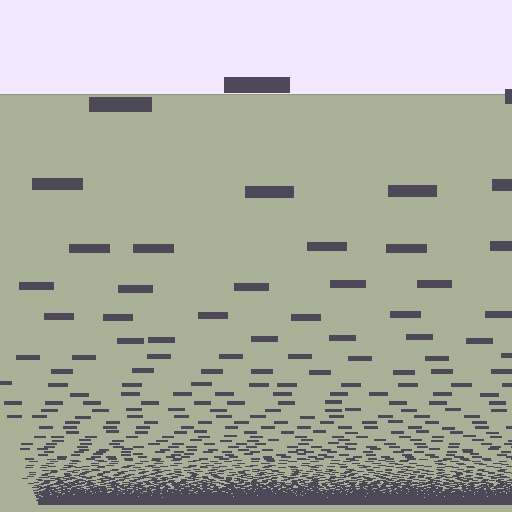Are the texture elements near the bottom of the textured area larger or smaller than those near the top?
Smaller. The gradient is inverted — elements near the bottom are smaller and denser.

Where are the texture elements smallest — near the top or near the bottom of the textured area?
Near the bottom.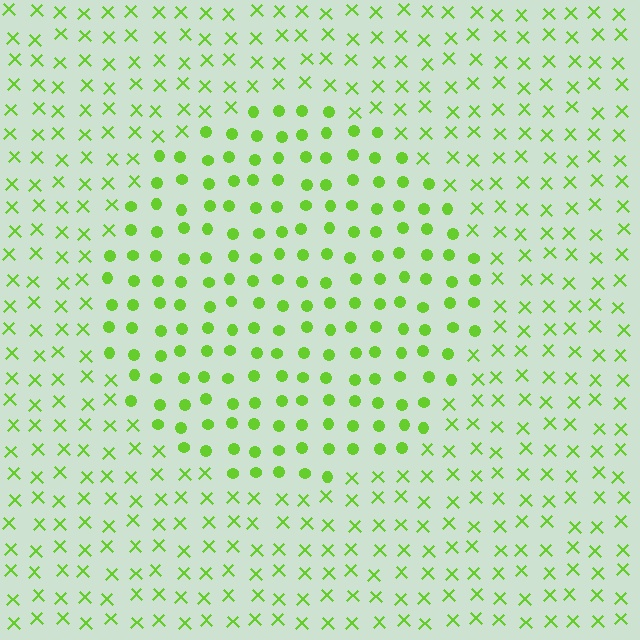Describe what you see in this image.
The image is filled with small lime elements arranged in a uniform grid. A circle-shaped region contains circles, while the surrounding area contains X marks. The boundary is defined purely by the change in element shape.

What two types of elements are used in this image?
The image uses circles inside the circle region and X marks outside it.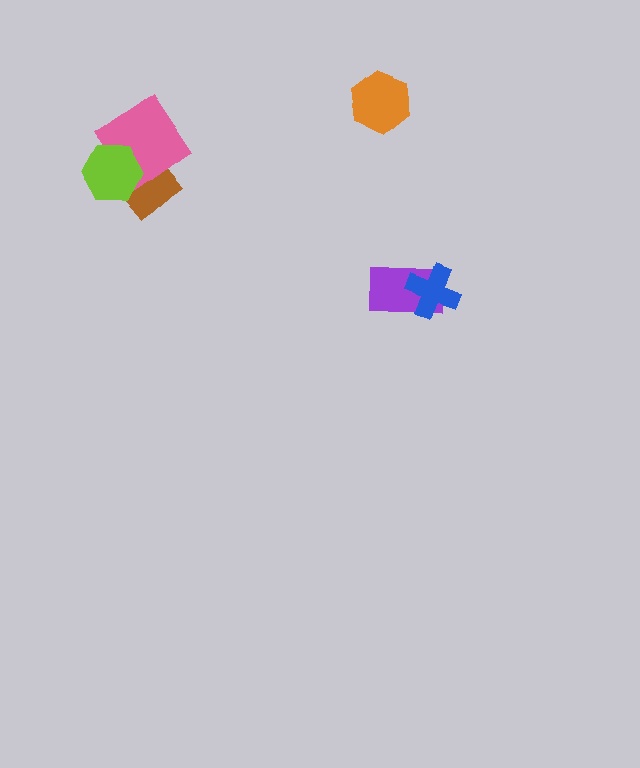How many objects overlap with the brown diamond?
2 objects overlap with the brown diamond.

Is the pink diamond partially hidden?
Yes, it is partially covered by another shape.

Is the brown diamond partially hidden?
Yes, it is partially covered by another shape.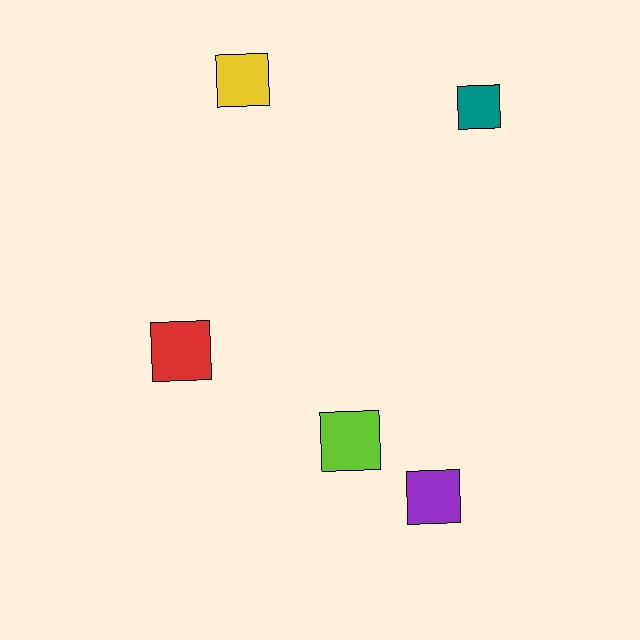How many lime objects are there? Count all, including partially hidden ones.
There is 1 lime object.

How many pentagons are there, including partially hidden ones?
There are no pentagons.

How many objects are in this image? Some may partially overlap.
There are 5 objects.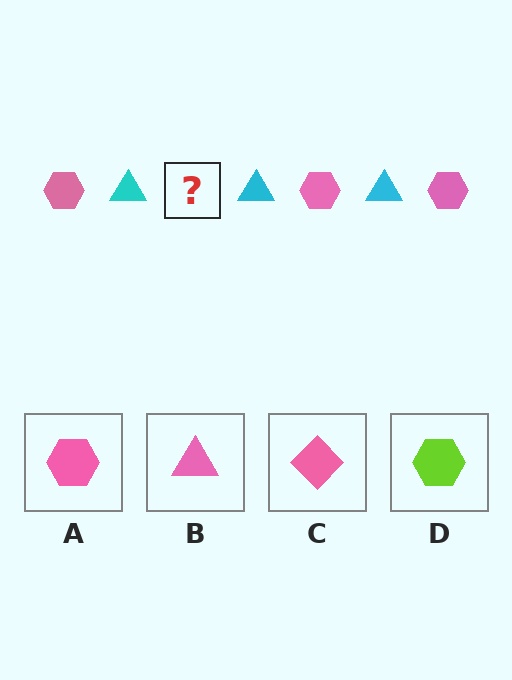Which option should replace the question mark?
Option A.